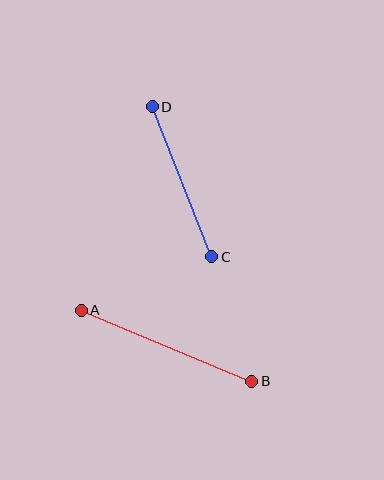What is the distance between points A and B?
The distance is approximately 185 pixels.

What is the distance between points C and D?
The distance is approximately 162 pixels.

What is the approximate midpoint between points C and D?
The midpoint is at approximately (182, 182) pixels.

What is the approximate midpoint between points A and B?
The midpoint is at approximately (166, 346) pixels.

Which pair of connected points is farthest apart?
Points A and B are farthest apart.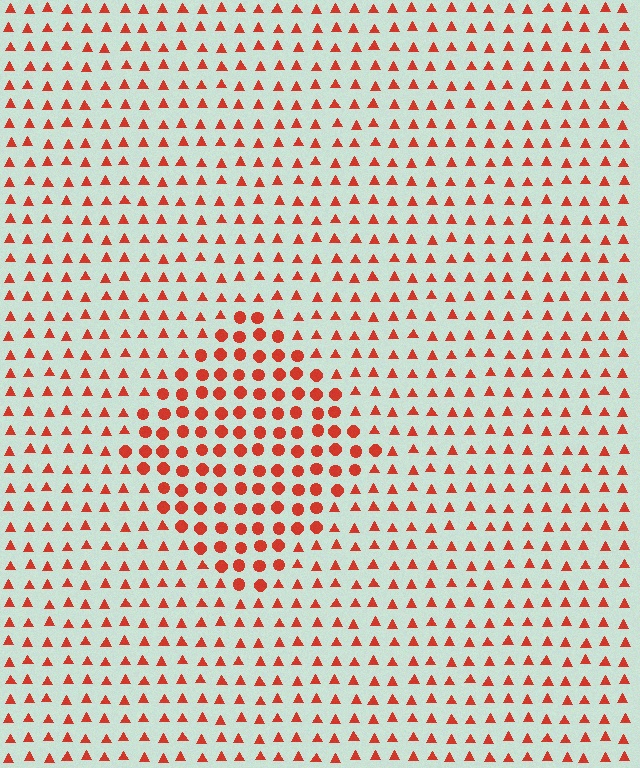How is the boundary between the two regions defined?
The boundary is defined by a change in element shape: circles inside vs. triangles outside. All elements share the same color and spacing.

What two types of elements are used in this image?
The image uses circles inside the diamond region and triangles outside it.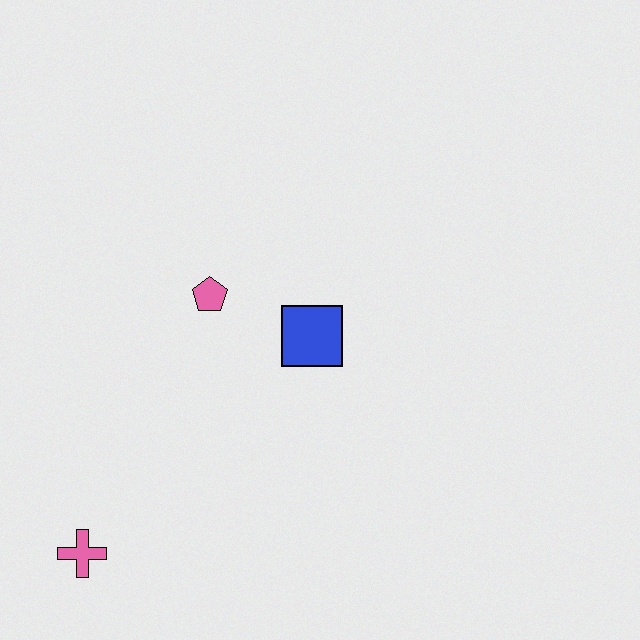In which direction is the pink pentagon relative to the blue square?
The pink pentagon is to the left of the blue square.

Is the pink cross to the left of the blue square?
Yes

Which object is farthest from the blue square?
The pink cross is farthest from the blue square.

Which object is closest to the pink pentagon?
The blue square is closest to the pink pentagon.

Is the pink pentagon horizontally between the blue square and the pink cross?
Yes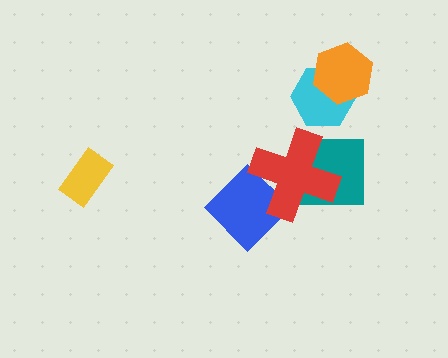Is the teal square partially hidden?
Yes, it is partially covered by another shape.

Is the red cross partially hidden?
No, no other shape covers it.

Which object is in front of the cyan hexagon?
The orange hexagon is in front of the cyan hexagon.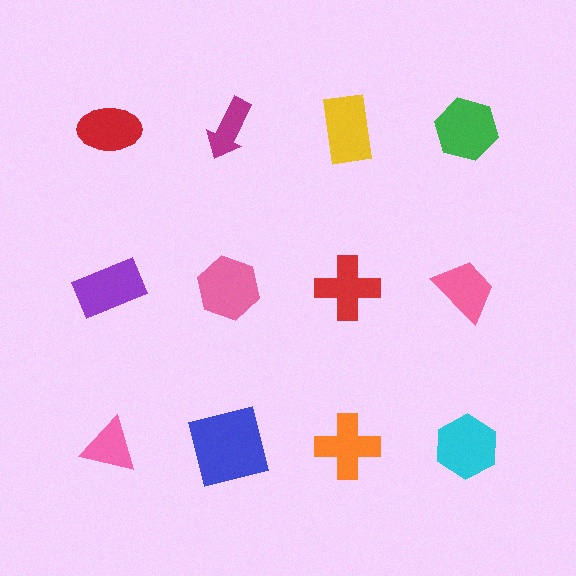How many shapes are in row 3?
4 shapes.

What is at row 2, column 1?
A purple rectangle.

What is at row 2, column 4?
A pink trapezoid.